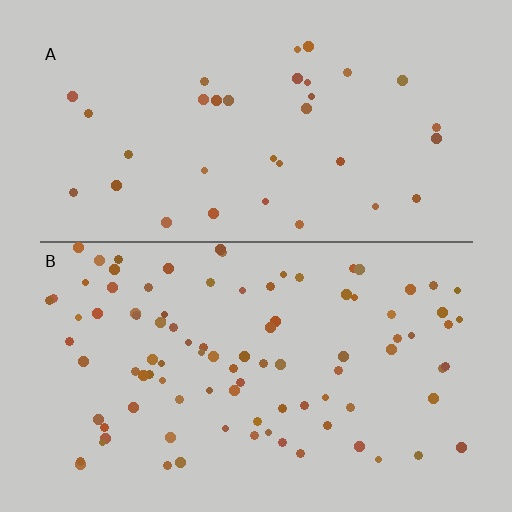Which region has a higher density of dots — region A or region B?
B (the bottom).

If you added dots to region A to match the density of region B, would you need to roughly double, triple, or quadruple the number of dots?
Approximately triple.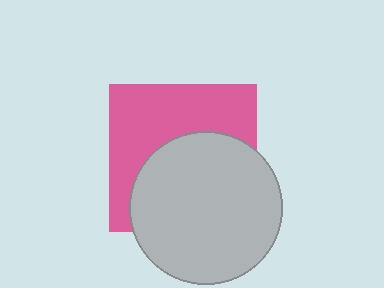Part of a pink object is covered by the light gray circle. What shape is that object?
It is a square.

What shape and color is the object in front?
The object in front is a light gray circle.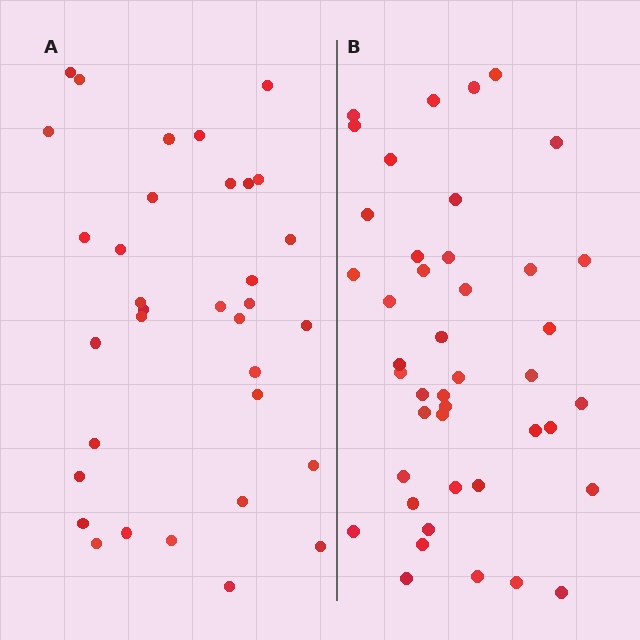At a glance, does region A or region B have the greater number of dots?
Region B (the right region) has more dots.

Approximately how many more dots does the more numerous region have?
Region B has roughly 8 or so more dots than region A.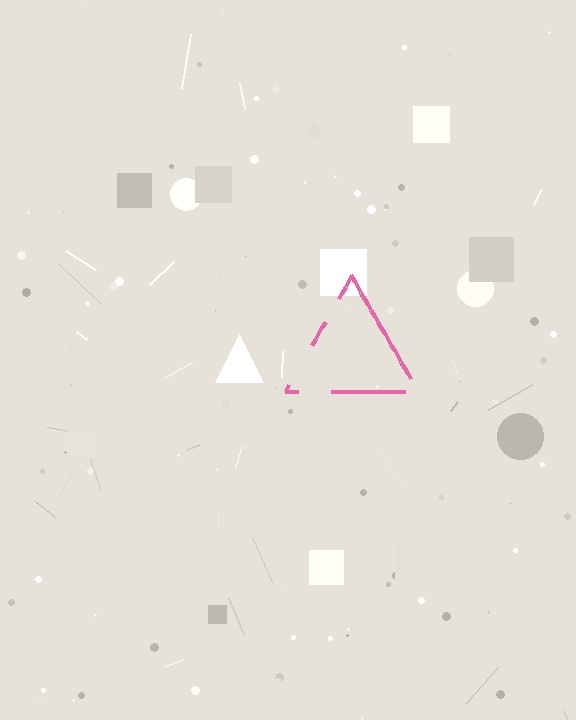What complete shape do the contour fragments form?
The contour fragments form a triangle.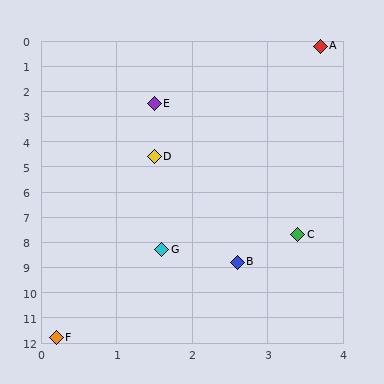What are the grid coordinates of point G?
Point G is at approximately (1.6, 8.3).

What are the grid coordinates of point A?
Point A is at approximately (3.7, 0.2).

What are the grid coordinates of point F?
Point F is at approximately (0.2, 11.8).